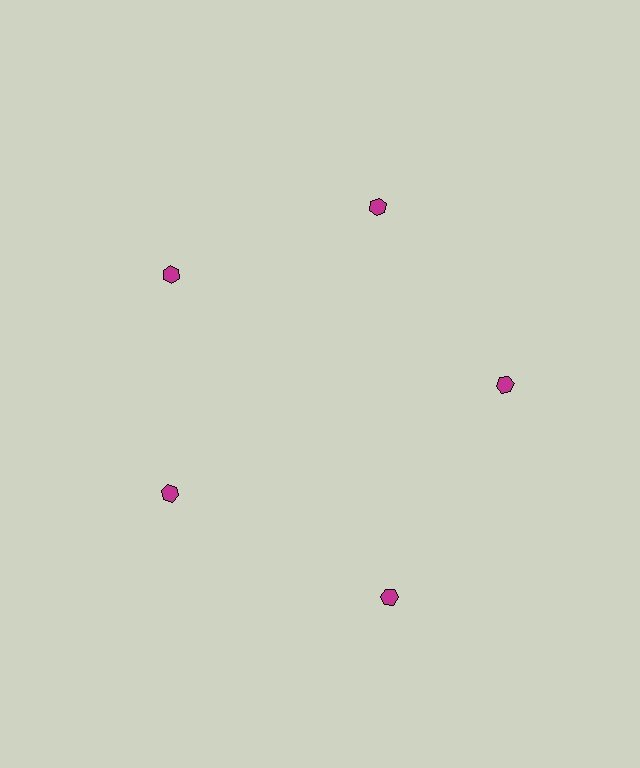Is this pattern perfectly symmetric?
No. The 5 magenta hexagons are arranged in a ring, but one element near the 5 o'clock position is pushed outward from the center, breaking the 5-fold rotational symmetry.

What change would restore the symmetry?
The symmetry would be restored by moving it inward, back onto the ring so that all 5 hexagons sit at equal angles and equal distance from the center.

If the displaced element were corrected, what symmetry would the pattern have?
It would have 5-fold rotational symmetry — the pattern would map onto itself every 72 degrees.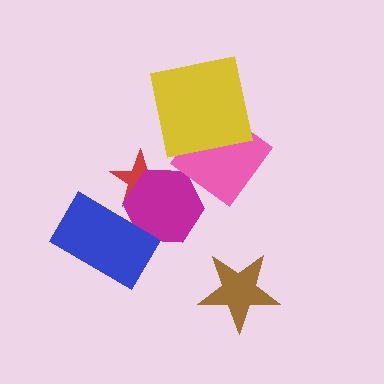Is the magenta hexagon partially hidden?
Yes, it is partially covered by another shape.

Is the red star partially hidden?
Yes, it is partially covered by another shape.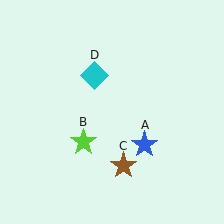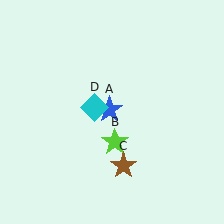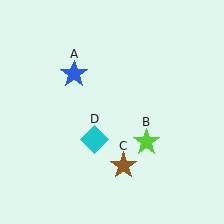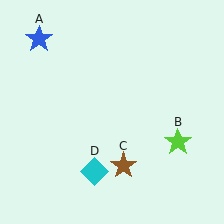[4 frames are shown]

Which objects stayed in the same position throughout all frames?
Brown star (object C) remained stationary.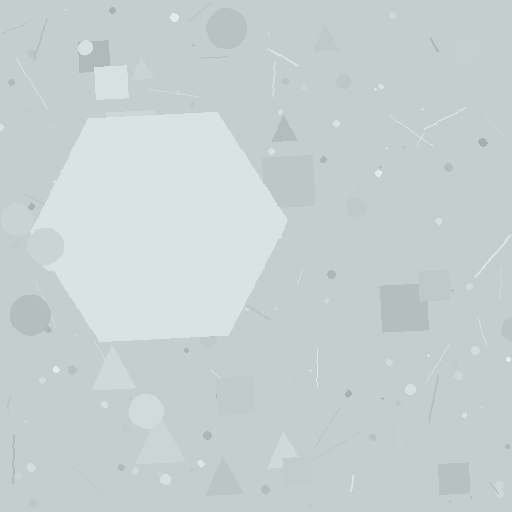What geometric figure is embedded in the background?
A hexagon is embedded in the background.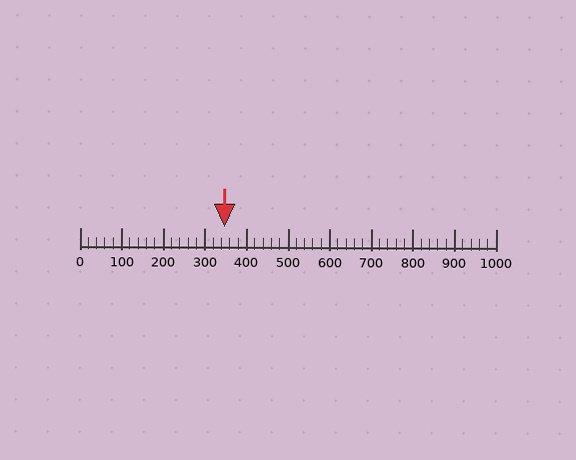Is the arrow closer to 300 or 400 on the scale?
The arrow is closer to 300.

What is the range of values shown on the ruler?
The ruler shows values from 0 to 1000.